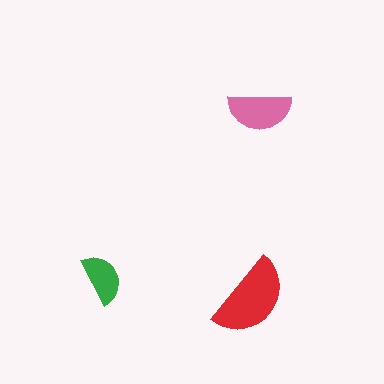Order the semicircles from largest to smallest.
the red one, the pink one, the green one.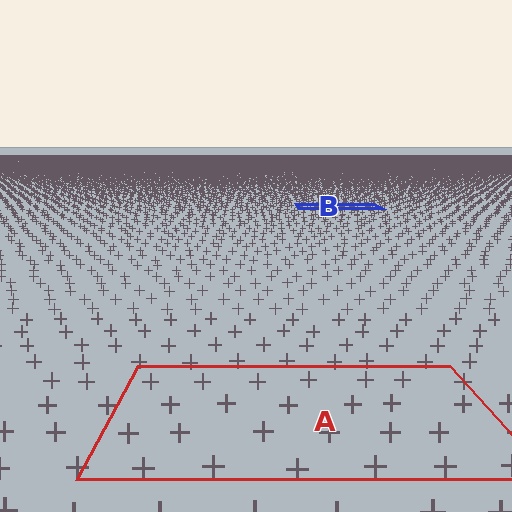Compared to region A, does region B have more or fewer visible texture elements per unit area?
Region B has more texture elements per unit area — they are packed more densely because it is farther away.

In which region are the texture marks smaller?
The texture marks are smaller in region B, because it is farther away.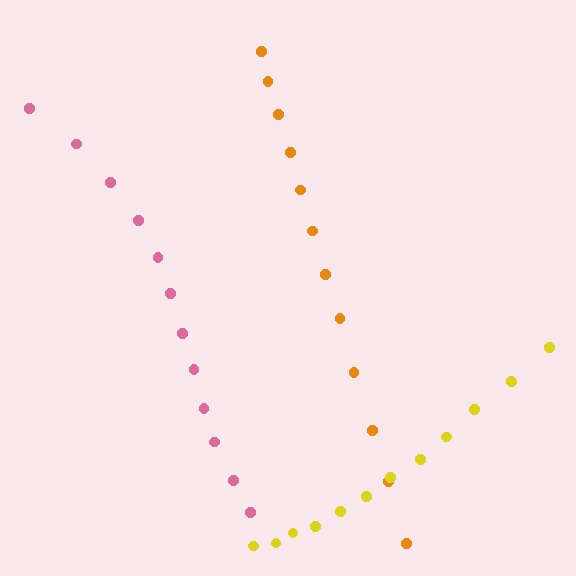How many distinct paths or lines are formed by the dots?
There are 3 distinct paths.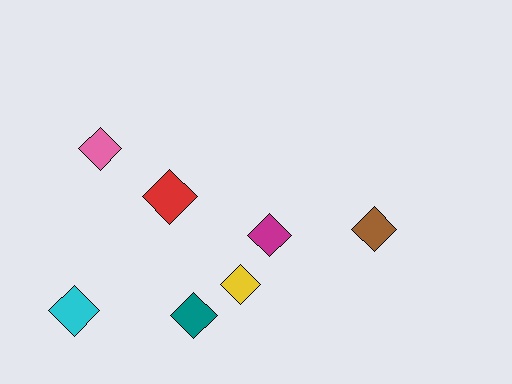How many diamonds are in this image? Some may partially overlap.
There are 7 diamonds.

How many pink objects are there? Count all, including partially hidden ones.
There is 1 pink object.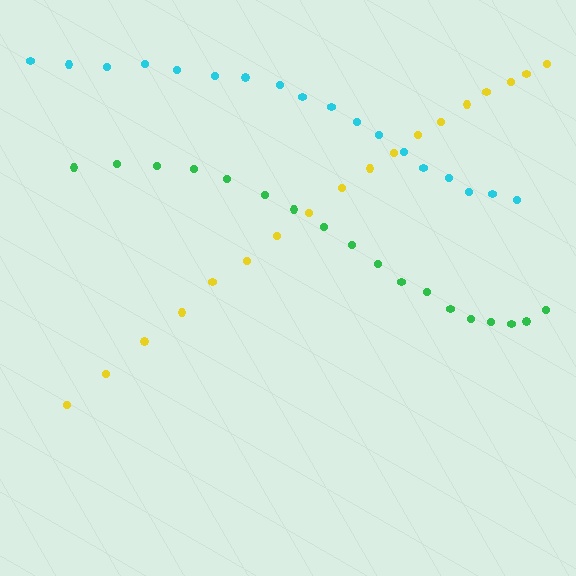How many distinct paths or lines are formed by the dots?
There are 3 distinct paths.